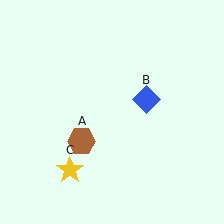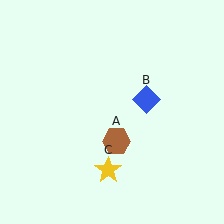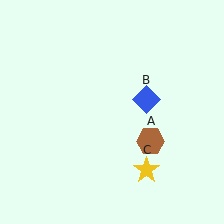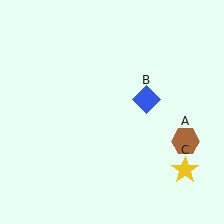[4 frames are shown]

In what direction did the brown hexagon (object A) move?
The brown hexagon (object A) moved right.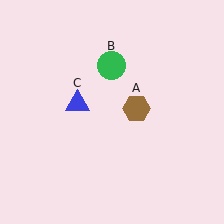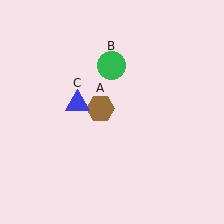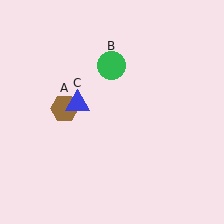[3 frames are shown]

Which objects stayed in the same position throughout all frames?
Green circle (object B) and blue triangle (object C) remained stationary.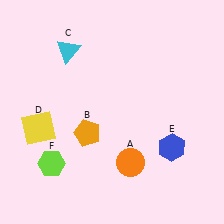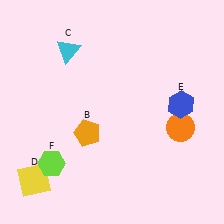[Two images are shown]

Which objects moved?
The objects that moved are: the orange circle (A), the yellow square (D), the blue hexagon (E).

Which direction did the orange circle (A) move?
The orange circle (A) moved right.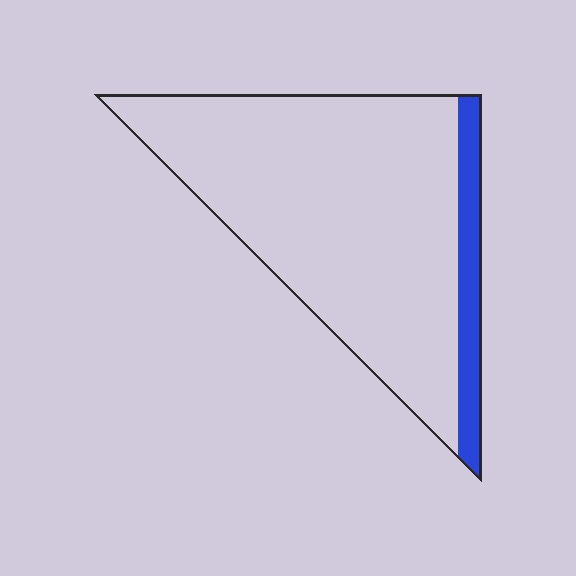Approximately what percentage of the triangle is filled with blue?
Approximately 10%.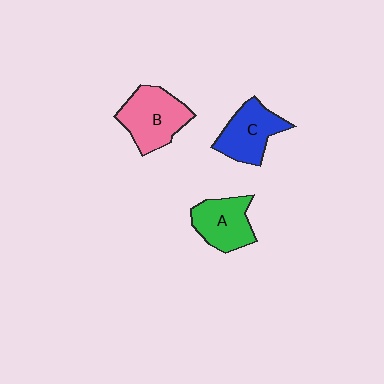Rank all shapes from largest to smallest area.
From largest to smallest: B (pink), C (blue), A (green).